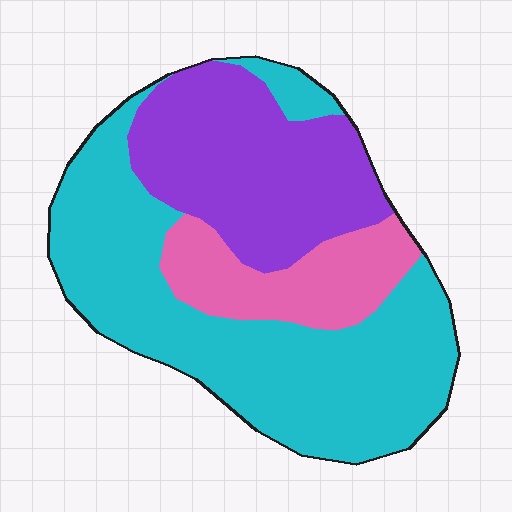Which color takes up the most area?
Cyan, at roughly 55%.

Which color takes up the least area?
Pink, at roughly 15%.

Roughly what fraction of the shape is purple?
Purple covers around 30% of the shape.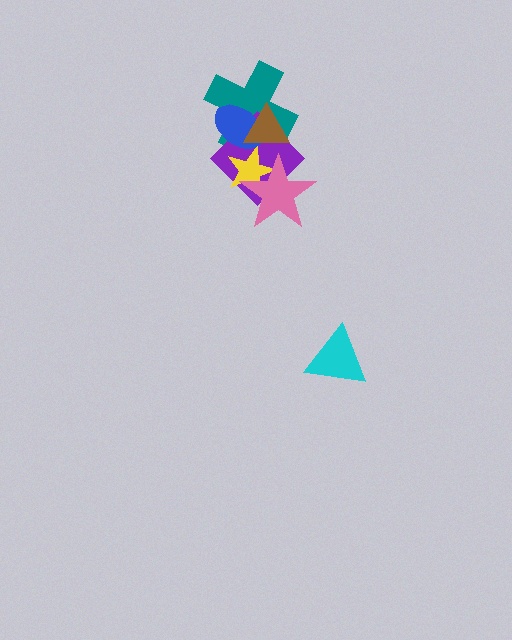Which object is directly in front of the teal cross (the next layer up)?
The purple diamond is directly in front of the teal cross.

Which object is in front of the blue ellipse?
The brown triangle is in front of the blue ellipse.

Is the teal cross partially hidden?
Yes, it is partially covered by another shape.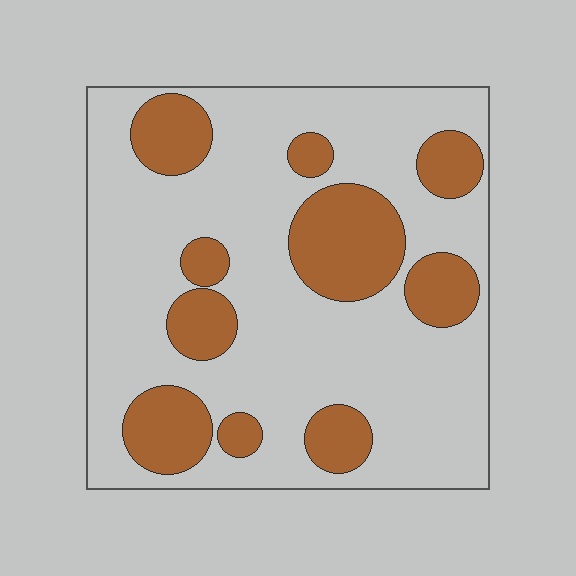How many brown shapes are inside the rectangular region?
10.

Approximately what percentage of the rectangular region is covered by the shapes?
Approximately 25%.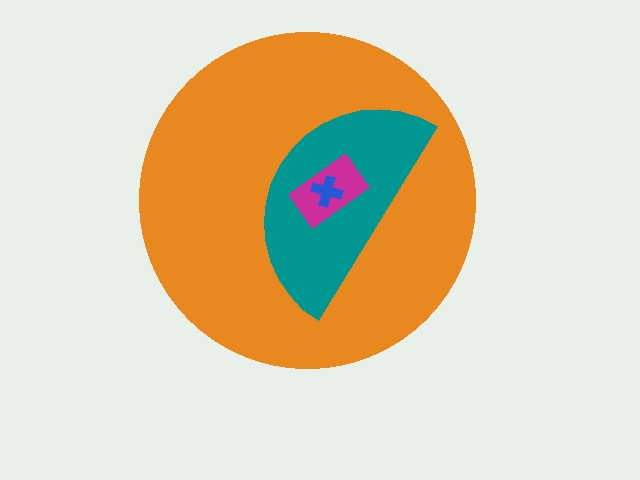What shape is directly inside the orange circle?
The teal semicircle.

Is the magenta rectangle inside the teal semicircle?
Yes.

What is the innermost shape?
The blue cross.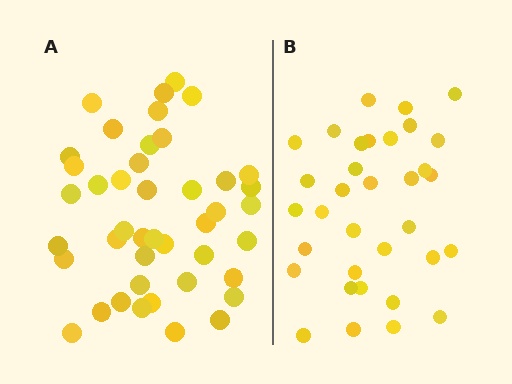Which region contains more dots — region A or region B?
Region A (the left region) has more dots.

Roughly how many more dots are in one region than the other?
Region A has roughly 8 or so more dots than region B.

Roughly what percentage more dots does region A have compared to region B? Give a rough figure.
About 25% more.